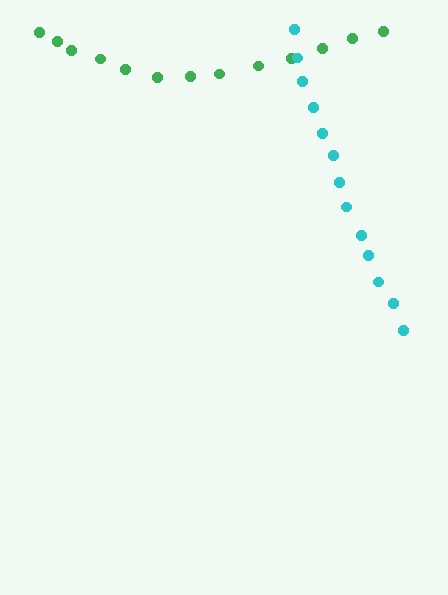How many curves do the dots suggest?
There are 2 distinct paths.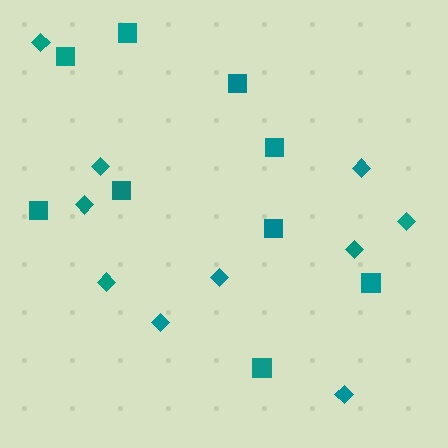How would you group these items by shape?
There are 2 groups: one group of squares (9) and one group of diamonds (10).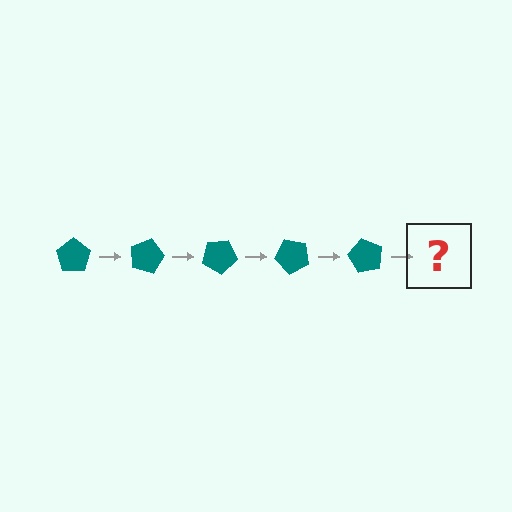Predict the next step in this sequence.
The next step is a teal pentagon rotated 75 degrees.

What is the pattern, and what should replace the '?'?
The pattern is that the pentagon rotates 15 degrees each step. The '?' should be a teal pentagon rotated 75 degrees.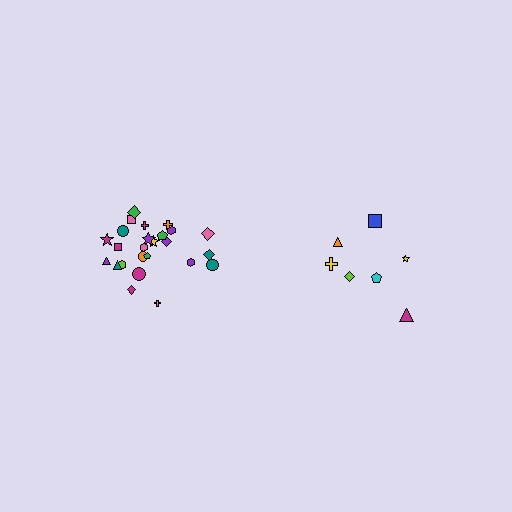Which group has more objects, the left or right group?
The left group.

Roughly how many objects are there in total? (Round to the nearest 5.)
Roughly 30 objects in total.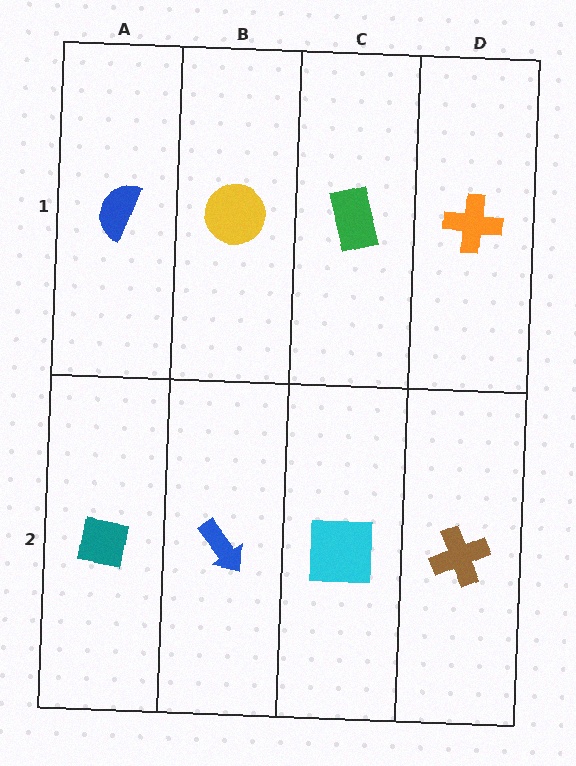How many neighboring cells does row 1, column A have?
2.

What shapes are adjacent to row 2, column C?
A green rectangle (row 1, column C), a blue arrow (row 2, column B), a brown cross (row 2, column D).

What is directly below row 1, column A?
A teal square.